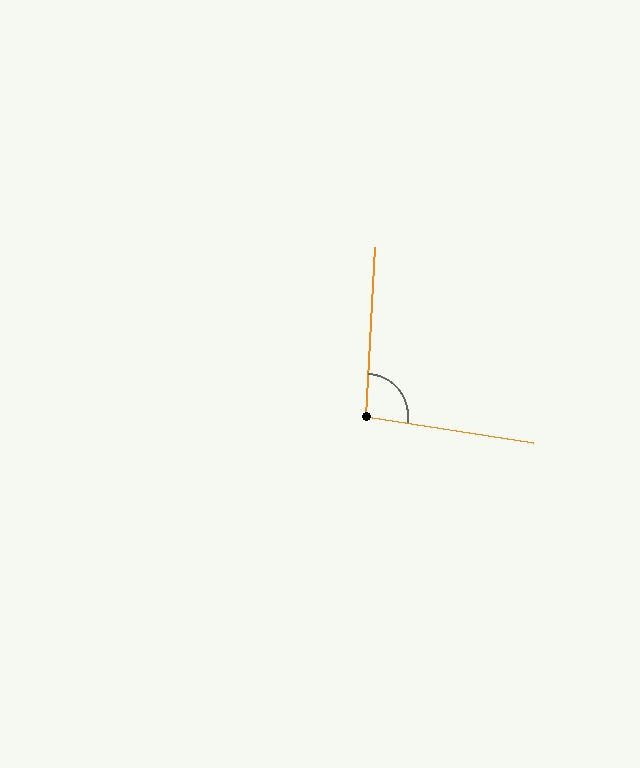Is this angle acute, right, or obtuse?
It is obtuse.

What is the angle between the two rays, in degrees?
Approximately 96 degrees.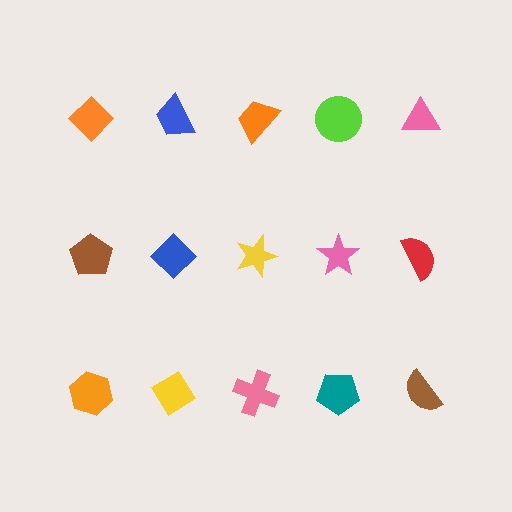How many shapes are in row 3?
5 shapes.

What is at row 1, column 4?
A lime circle.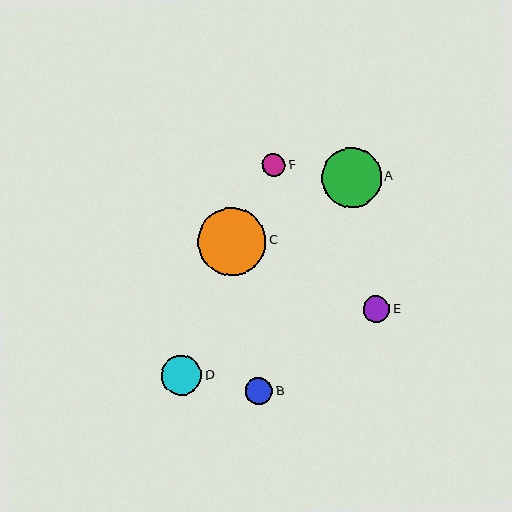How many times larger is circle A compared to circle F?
Circle A is approximately 2.6 times the size of circle F.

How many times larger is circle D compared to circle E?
Circle D is approximately 1.5 times the size of circle E.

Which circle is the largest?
Circle C is the largest with a size of approximately 68 pixels.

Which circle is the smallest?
Circle F is the smallest with a size of approximately 23 pixels.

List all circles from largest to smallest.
From largest to smallest: C, A, D, B, E, F.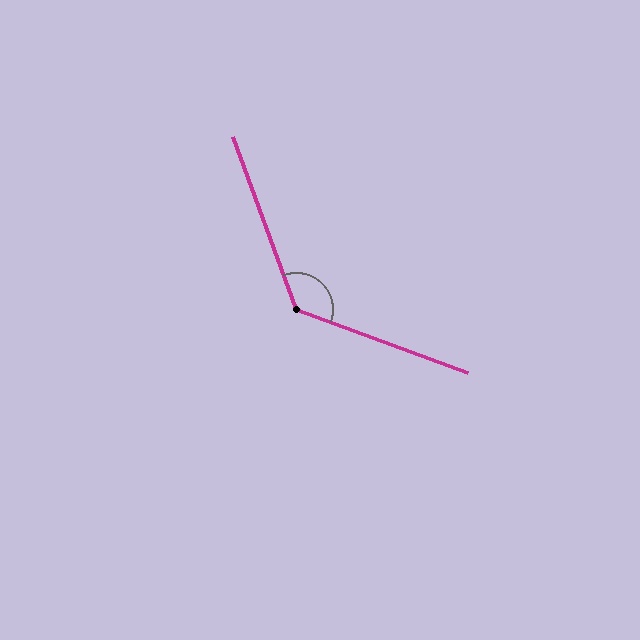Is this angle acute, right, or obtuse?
It is obtuse.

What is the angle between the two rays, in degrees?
Approximately 130 degrees.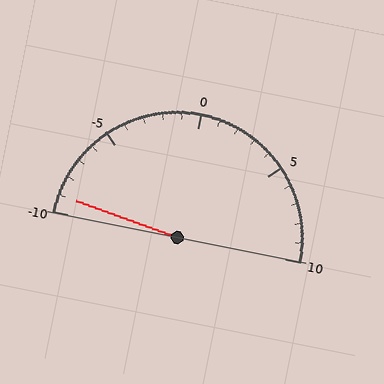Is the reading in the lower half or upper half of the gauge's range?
The reading is in the lower half of the range (-10 to 10).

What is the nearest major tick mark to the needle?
The nearest major tick mark is -10.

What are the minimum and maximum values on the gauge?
The gauge ranges from -10 to 10.